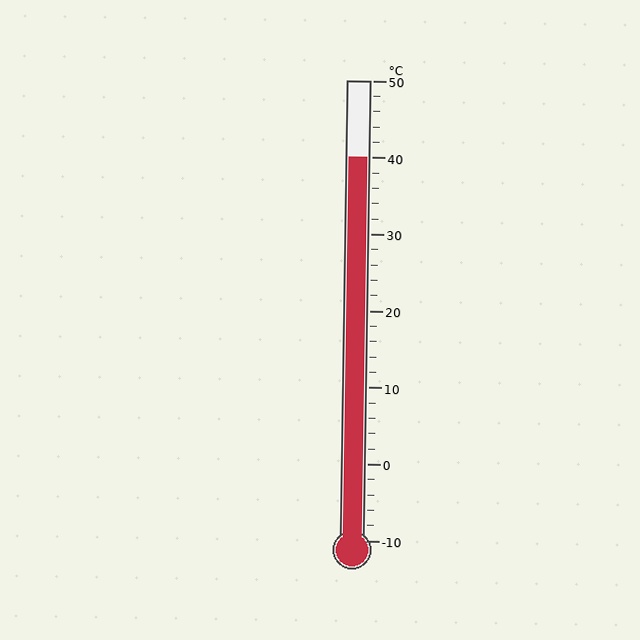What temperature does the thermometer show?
The thermometer shows approximately 40°C.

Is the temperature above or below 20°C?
The temperature is above 20°C.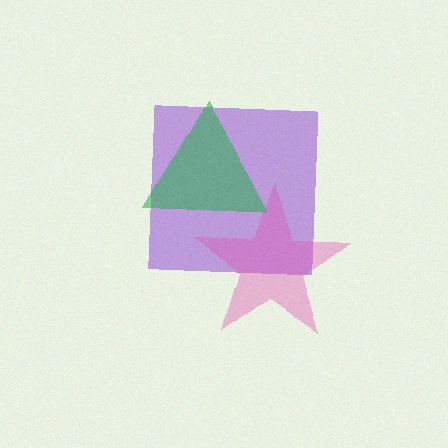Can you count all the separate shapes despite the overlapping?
Yes, there are 3 separate shapes.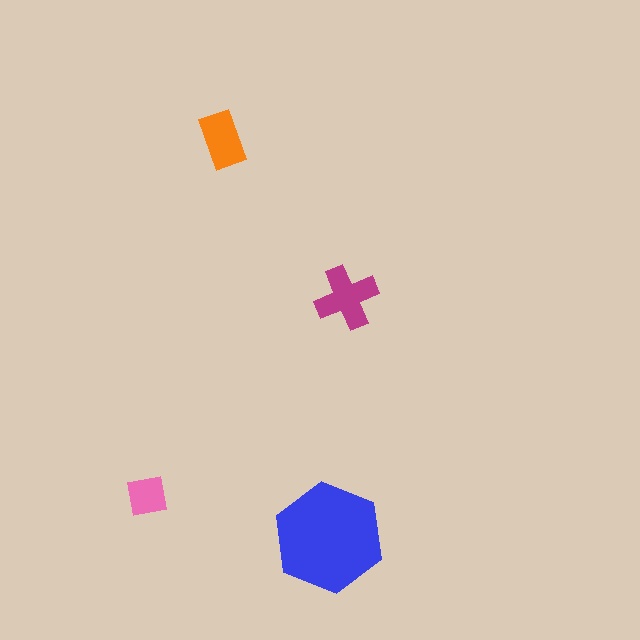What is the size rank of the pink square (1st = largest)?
4th.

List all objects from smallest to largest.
The pink square, the orange rectangle, the magenta cross, the blue hexagon.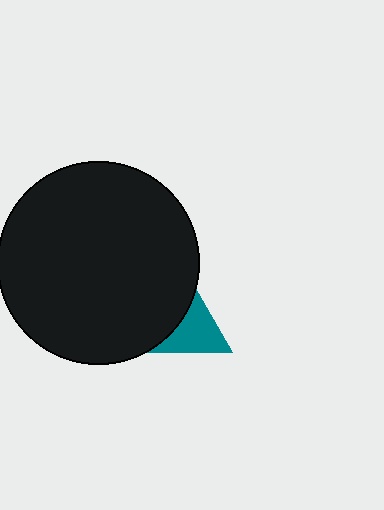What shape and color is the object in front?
The object in front is a black circle.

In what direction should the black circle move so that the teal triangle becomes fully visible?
The black circle should move left. That is the shortest direction to clear the overlap and leave the teal triangle fully visible.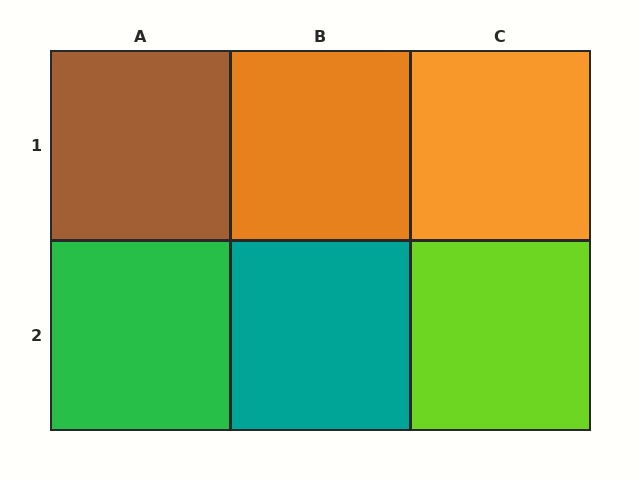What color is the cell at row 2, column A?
Green.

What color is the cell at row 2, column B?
Teal.